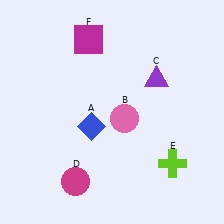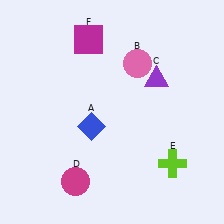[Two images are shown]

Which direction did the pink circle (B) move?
The pink circle (B) moved up.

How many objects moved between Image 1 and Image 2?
1 object moved between the two images.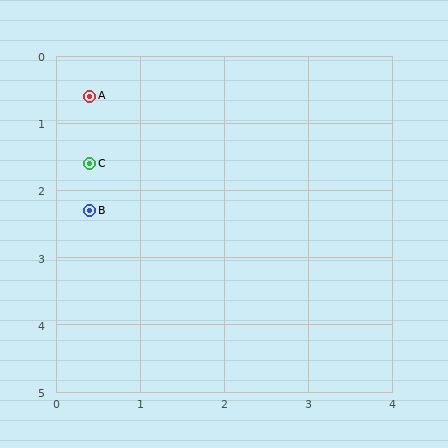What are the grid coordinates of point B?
Point B is at approximately (0.4, 2.3).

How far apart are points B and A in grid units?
Points B and A are about 1.7 grid units apart.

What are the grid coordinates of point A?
Point A is at approximately (0.4, 0.6).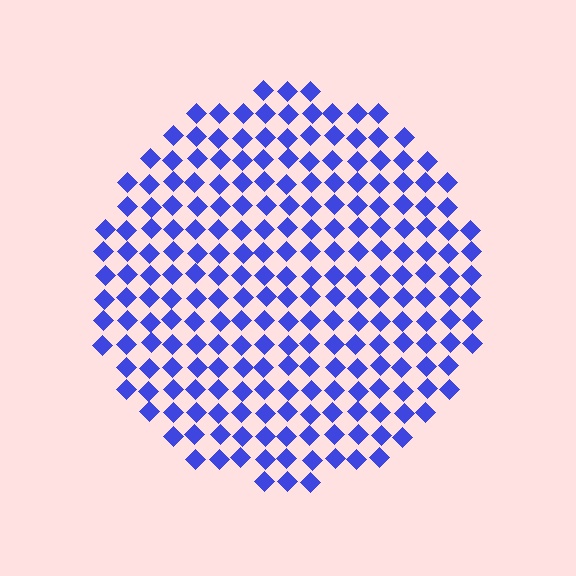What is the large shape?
The large shape is a circle.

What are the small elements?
The small elements are diamonds.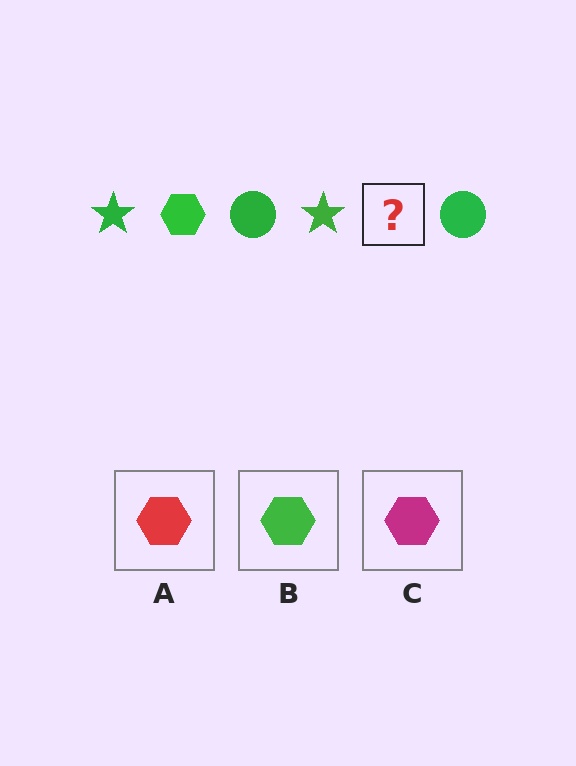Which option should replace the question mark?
Option B.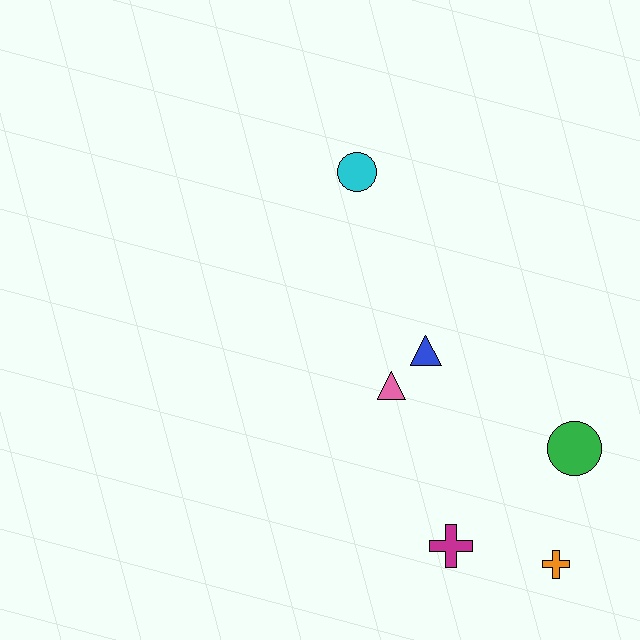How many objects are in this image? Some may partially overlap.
There are 6 objects.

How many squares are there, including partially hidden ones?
There are no squares.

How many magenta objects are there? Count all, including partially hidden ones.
There is 1 magenta object.